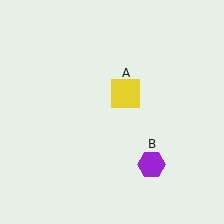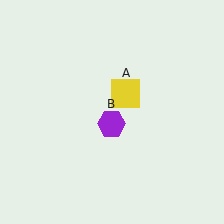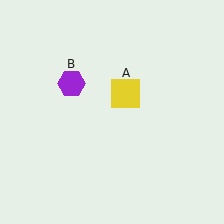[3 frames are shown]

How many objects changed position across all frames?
1 object changed position: purple hexagon (object B).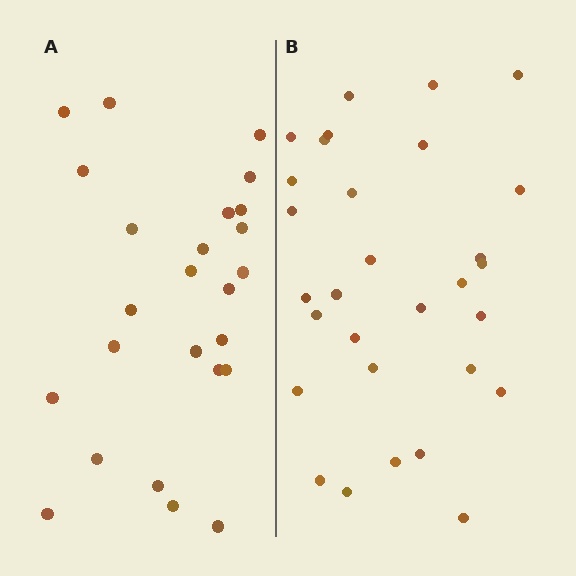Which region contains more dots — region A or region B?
Region B (the right region) has more dots.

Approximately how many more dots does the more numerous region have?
Region B has about 5 more dots than region A.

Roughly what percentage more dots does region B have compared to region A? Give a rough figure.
About 20% more.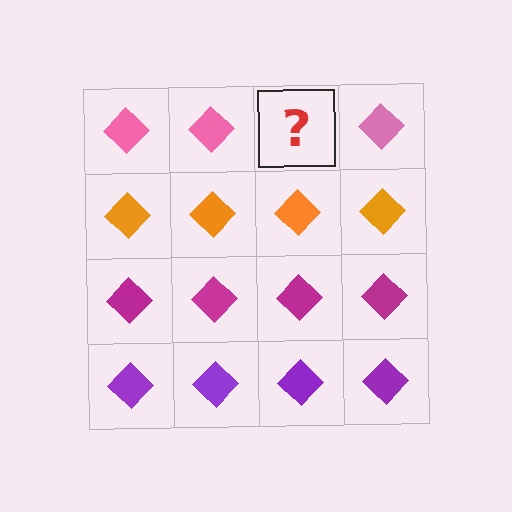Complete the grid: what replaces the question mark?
The question mark should be replaced with a pink diamond.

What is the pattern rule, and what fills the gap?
The rule is that each row has a consistent color. The gap should be filled with a pink diamond.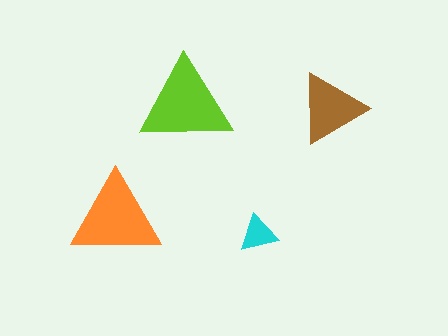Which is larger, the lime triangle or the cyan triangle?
The lime one.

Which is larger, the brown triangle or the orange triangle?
The orange one.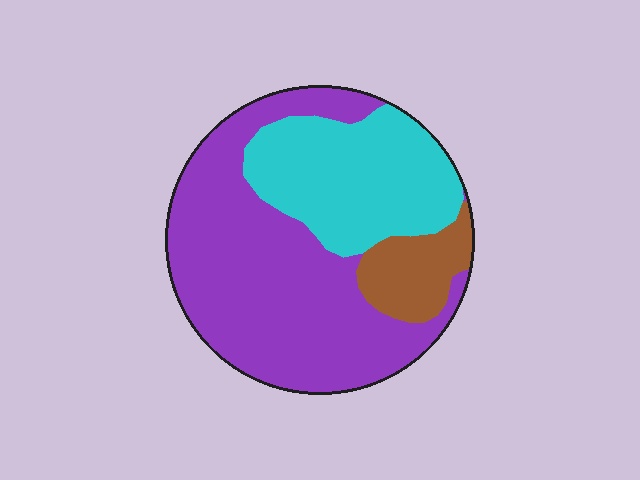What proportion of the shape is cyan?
Cyan covers about 30% of the shape.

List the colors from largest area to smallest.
From largest to smallest: purple, cyan, brown.